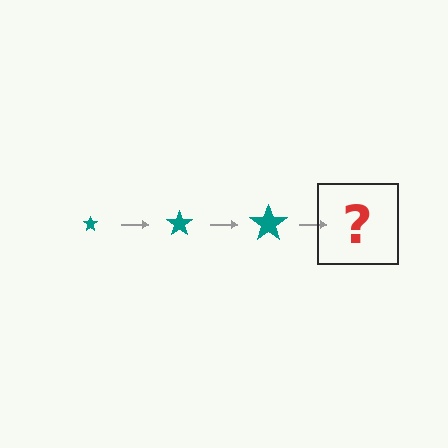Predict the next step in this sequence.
The next step is a teal star, larger than the previous one.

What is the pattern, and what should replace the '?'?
The pattern is that the star gets progressively larger each step. The '?' should be a teal star, larger than the previous one.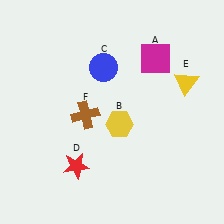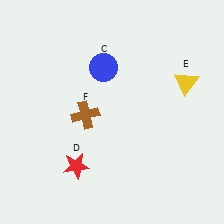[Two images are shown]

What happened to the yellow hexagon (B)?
The yellow hexagon (B) was removed in Image 2. It was in the bottom-right area of Image 1.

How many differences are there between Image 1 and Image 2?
There are 2 differences between the two images.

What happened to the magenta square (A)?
The magenta square (A) was removed in Image 2. It was in the top-right area of Image 1.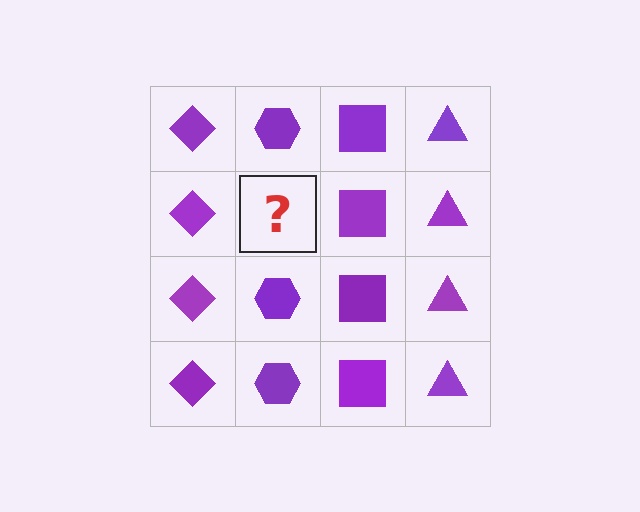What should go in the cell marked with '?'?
The missing cell should contain a purple hexagon.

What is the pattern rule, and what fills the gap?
The rule is that each column has a consistent shape. The gap should be filled with a purple hexagon.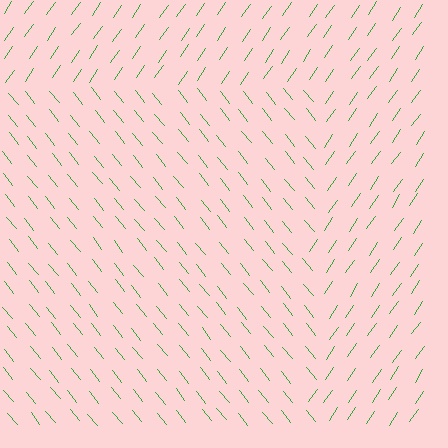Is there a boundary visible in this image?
Yes, there is a texture boundary formed by a change in line orientation.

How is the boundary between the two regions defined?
The boundary is defined purely by a change in line orientation (approximately 73 degrees difference). All lines are the same color and thickness.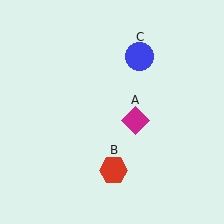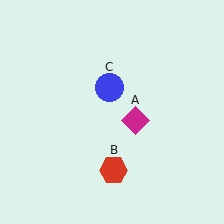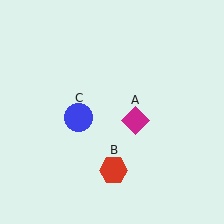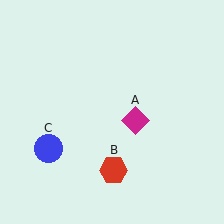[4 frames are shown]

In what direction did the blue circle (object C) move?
The blue circle (object C) moved down and to the left.